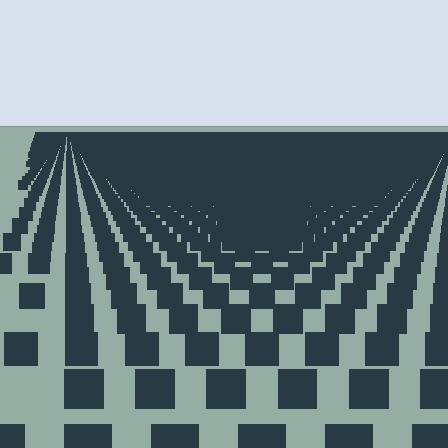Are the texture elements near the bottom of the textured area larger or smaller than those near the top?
Larger. Near the bottom, elements are closer to the viewer and appear at a bigger on-screen size.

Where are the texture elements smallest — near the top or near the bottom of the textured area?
Near the top.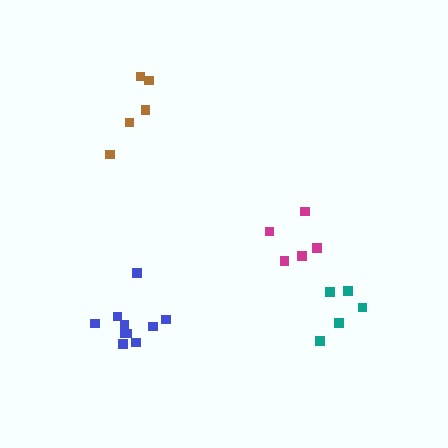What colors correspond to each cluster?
The clusters are colored: blue, magenta, brown, teal.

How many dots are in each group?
Group 1: 10 dots, Group 2: 5 dots, Group 3: 5 dots, Group 4: 5 dots (25 total).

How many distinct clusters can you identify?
There are 4 distinct clusters.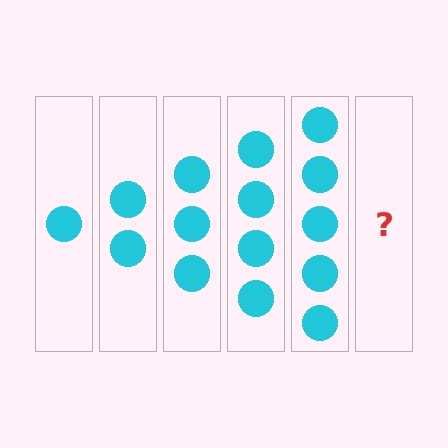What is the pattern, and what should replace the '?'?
The pattern is that each step adds one more circle. The '?' should be 6 circles.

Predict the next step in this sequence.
The next step is 6 circles.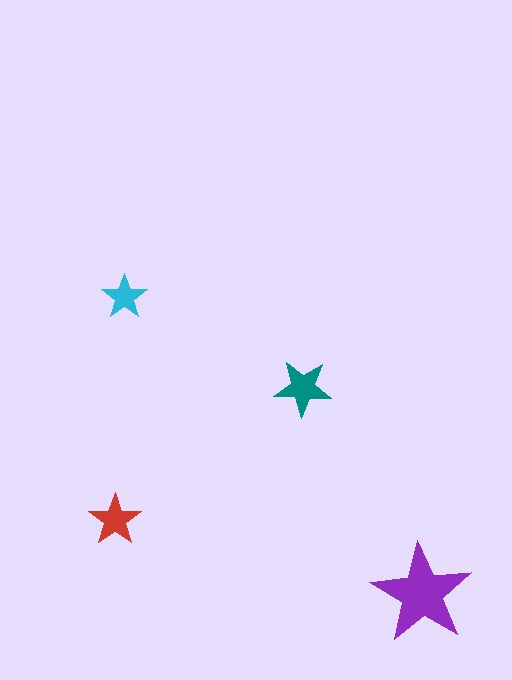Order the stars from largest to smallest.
the purple one, the teal one, the red one, the cyan one.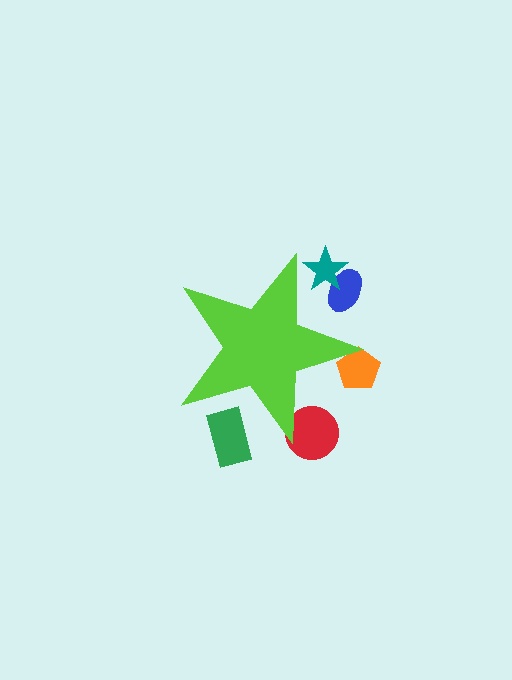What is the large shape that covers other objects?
A lime star.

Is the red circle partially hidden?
Yes, the red circle is partially hidden behind the lime star.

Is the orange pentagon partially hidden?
Yes, the orange pentagon is partially hidden behind the lime star.